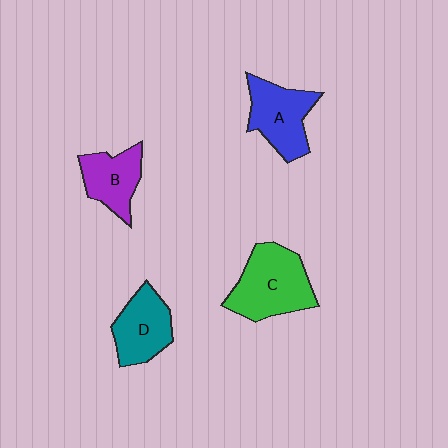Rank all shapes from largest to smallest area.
From largest to smallest: C (green), A (blue), D (teal), B (purple).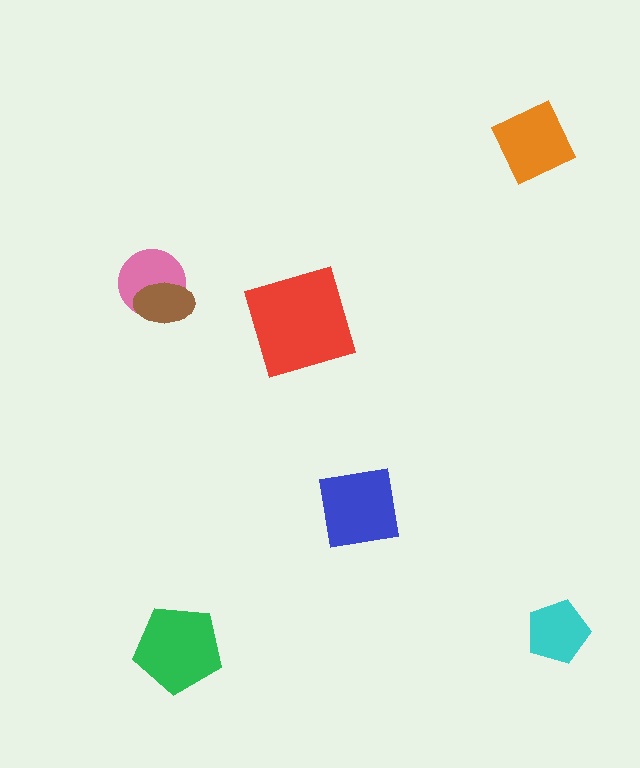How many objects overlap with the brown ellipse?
1 object overlaps with the brown ellipse.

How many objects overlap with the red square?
0 objects overlap with the red square.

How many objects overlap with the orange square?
0 objects overlap with the orange square.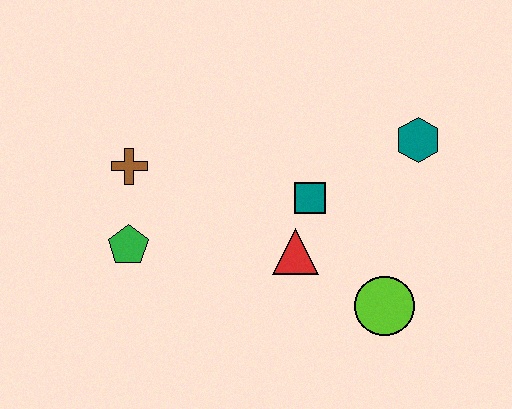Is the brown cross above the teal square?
Yes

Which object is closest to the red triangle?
The teal square is closest to the red triangle.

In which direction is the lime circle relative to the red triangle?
The lime circle is to the right of the red triangle.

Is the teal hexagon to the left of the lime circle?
No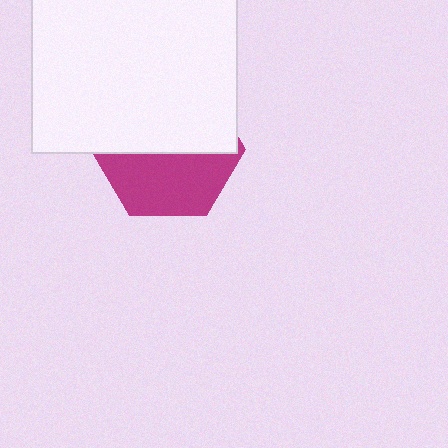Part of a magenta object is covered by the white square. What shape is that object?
It is a hexagon.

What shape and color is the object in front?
The object in front is a white square.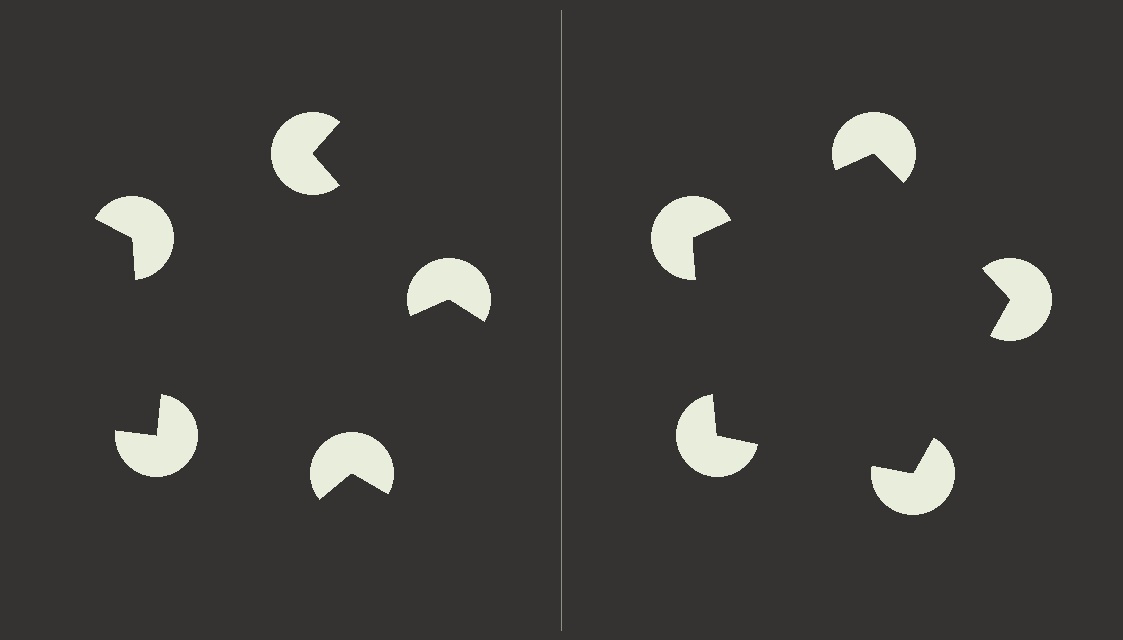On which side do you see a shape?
An illusory pentagon appears on the right side. On the left side the wedge cuts are rotated, so no coherent shape forms.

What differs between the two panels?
The pac-man discs are positioned identically on both sides; only the wedge orientations differ. On the right they align to a pentagon; on the left they are misaligned.